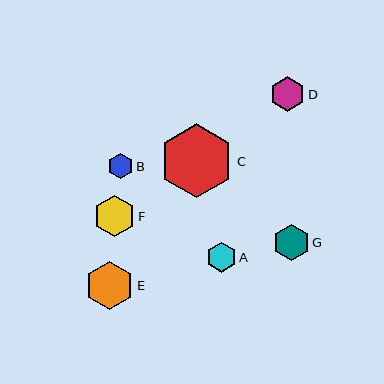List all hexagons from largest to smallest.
From largest to smallest: C, E, F, G, D, A, B.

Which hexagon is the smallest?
Hexagon B is the smallest with a size of approximately 25 pixels.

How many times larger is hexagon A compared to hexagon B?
Hexagon A is approximately 1.2 times the size of hexagon B.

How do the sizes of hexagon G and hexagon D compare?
Hexagon G and hexagon D are approximately the same size.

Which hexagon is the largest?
Hexagon C is the largest with a size of approximately 74 pixels.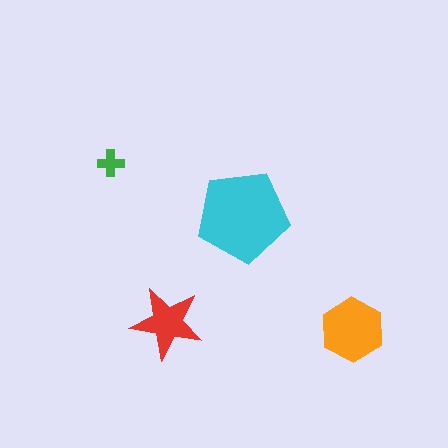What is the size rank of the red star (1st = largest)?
3rd.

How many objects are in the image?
There are 4 objects in the image.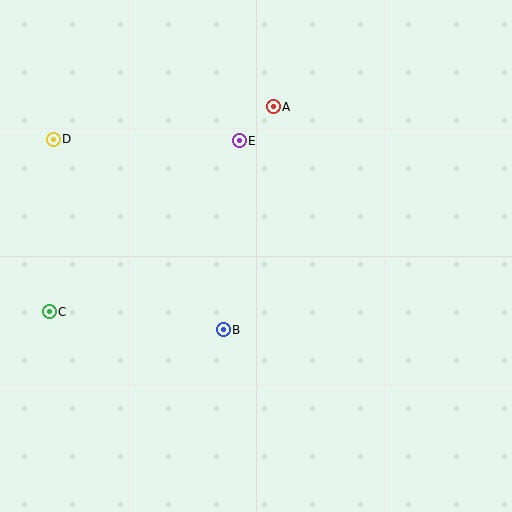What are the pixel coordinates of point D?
Point D is at (53, 139).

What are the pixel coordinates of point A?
Point A is at (273, 107).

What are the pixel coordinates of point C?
Point C is at (49, 312).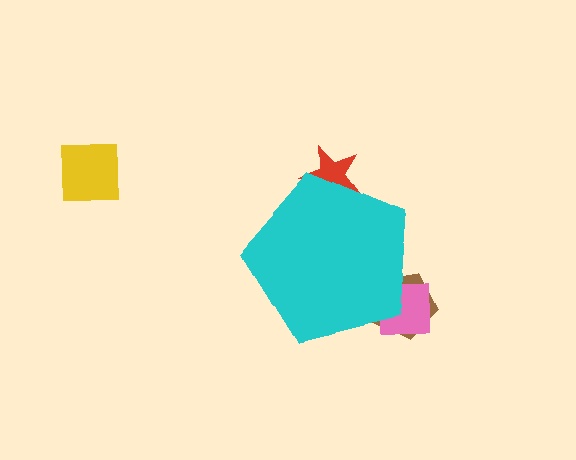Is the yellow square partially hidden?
No, the yellow square is fully visible.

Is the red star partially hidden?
Yes, the red star is partially hidden behind the cyan pentagon.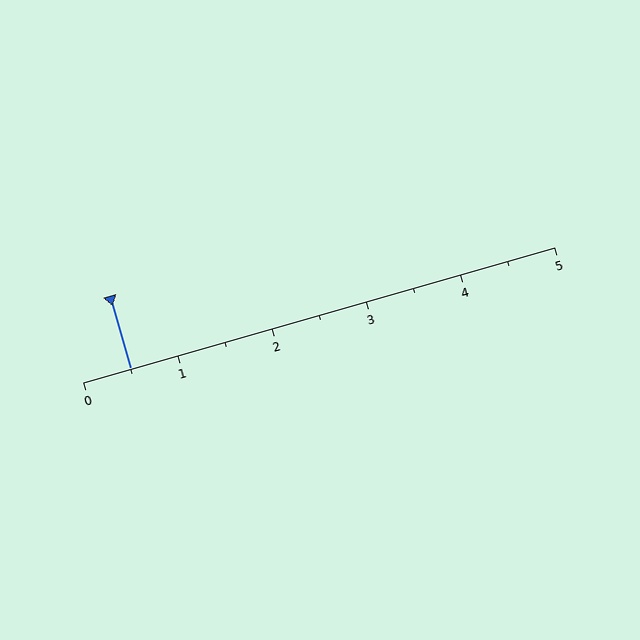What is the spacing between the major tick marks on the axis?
The major ticks are spaced 1 apart.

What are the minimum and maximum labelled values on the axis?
The axis runs from 0 to 5.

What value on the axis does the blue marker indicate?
The marker indicates approximately 0.5.